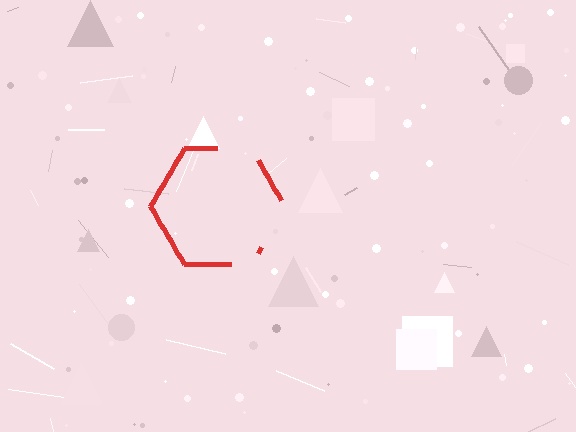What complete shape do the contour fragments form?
The contour fragments form a hexagon.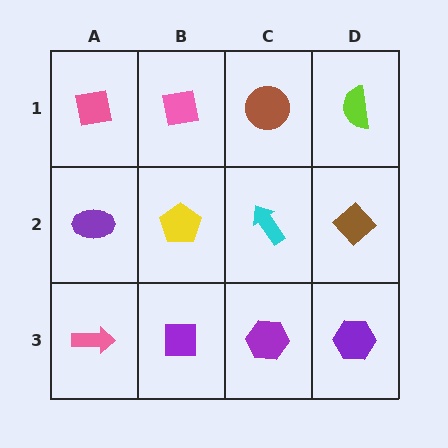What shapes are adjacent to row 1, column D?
A brown diamond (row 2, column D), a brown circle (row 1, column C).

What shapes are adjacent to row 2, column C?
A brown circle (row 1, column C), a purple hexagon (row 3, column C), a yellow pentagon (row 2, column B), a brown diamond (row 2, column D).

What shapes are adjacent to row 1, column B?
A yellow pentagon (row 2, column B), a pink square (row 1, column A), a brown circle (row 1, column C).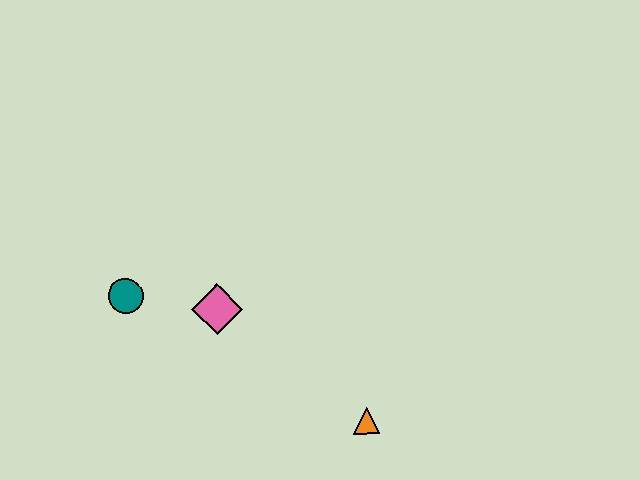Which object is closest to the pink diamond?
The teal circle is closest to the pink diamond.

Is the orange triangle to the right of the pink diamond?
Yes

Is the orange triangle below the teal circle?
Yes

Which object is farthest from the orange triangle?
The teal circle is farthest from the orange triangle.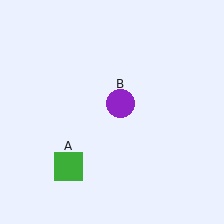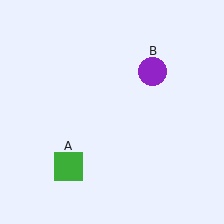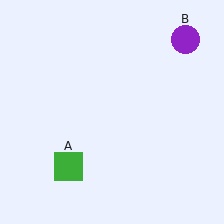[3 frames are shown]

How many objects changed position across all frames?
1 object changed position: purple circle (object B).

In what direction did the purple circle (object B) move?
The purple circle (object B) moved up and to the right.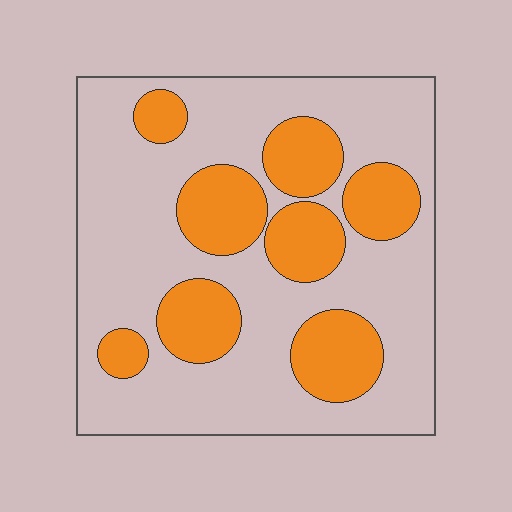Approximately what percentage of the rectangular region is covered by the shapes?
Approximately 30%.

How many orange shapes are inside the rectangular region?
8.